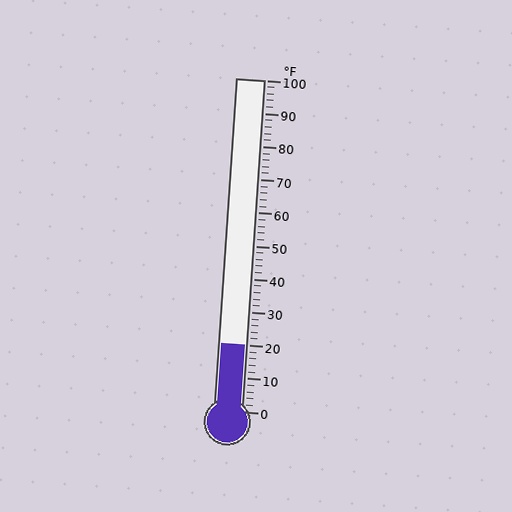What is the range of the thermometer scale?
The thermometer scale ranges from 0°F to 100°F.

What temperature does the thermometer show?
The thermometer shows approximately 20°F.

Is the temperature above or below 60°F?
The temperature is below 60°F.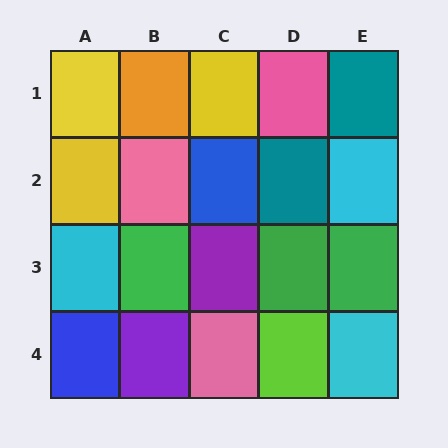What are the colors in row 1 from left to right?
Yellow, orange, yellow, pink, teal.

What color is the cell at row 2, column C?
Blue.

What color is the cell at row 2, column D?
Teal.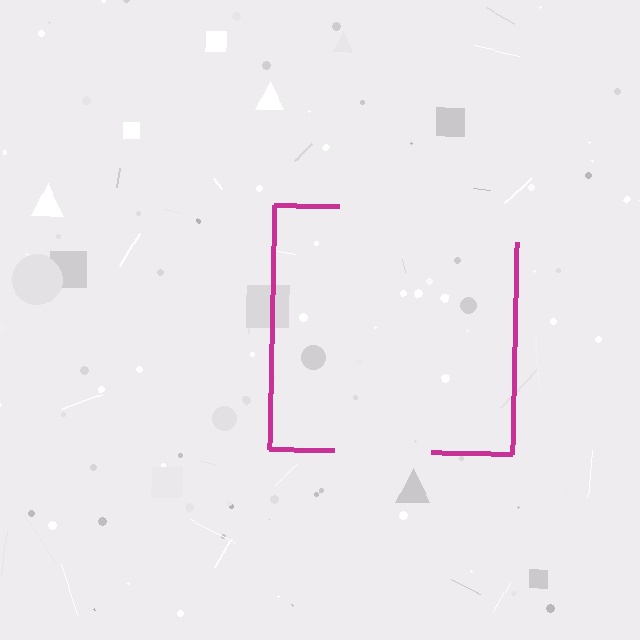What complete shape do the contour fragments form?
The contour fragments form a square.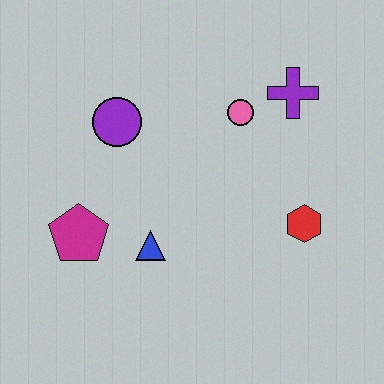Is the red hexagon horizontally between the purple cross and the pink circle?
No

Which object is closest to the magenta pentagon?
The blue triangle is closest to the magenta pentagon.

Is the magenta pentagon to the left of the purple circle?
Yes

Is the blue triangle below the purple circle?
Yes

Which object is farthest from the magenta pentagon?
The purple cross is farthest from the magenta pentagon.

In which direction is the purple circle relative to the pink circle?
The purple circle is to the left of the pink circle.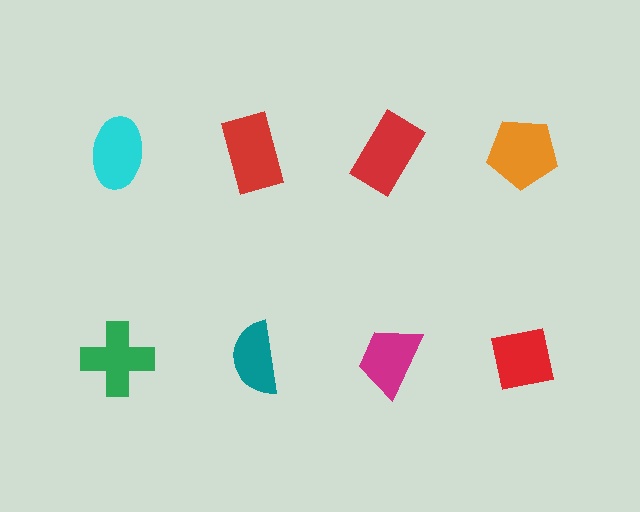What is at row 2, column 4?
A red square.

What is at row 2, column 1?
A green cross.